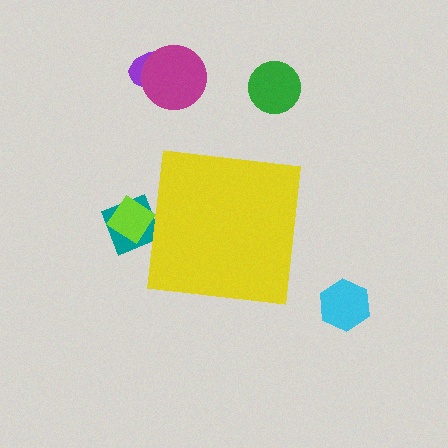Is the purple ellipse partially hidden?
No, the purple ellipse is fully visible.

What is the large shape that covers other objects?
A yellow square.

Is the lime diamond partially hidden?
Yes, the lime diamond is partially hidden behind the yellow square.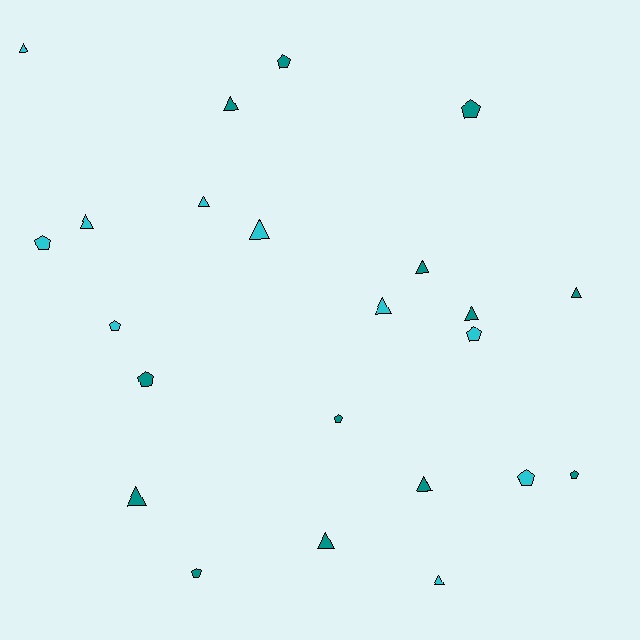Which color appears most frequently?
Teal, with 13 objects.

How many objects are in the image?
There are 23 objects.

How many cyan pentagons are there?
There are 4 cyan pentagons.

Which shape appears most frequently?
Triangle, with 13 objects.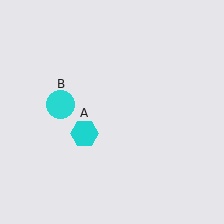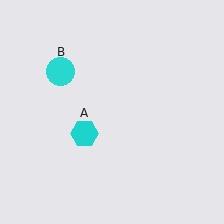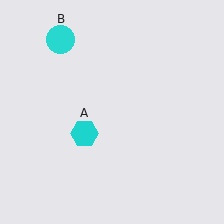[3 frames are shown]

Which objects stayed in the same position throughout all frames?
Cyan hexagon (object A) remained stationary.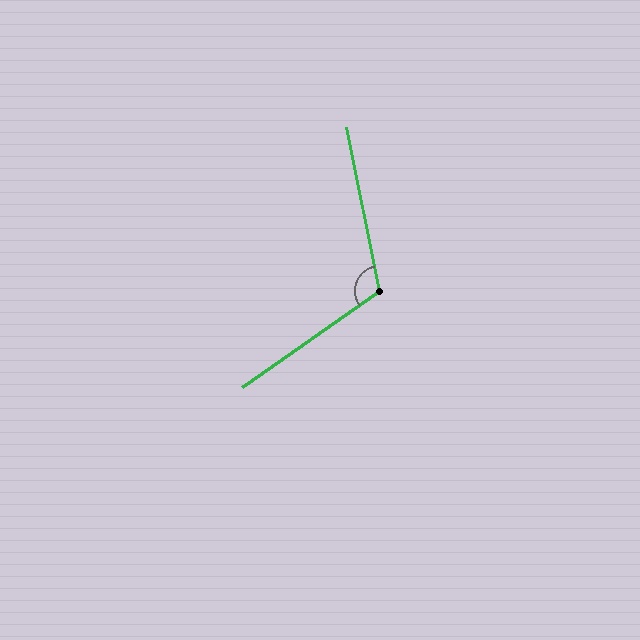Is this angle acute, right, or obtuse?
It is obtuse.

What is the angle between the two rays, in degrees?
Approximately 114 degrees.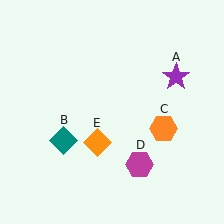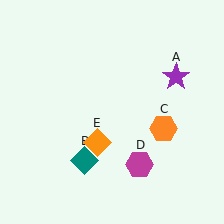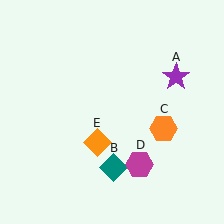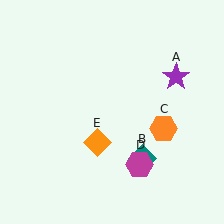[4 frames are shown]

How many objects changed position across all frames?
1 object changed position: teal diamond (object B).